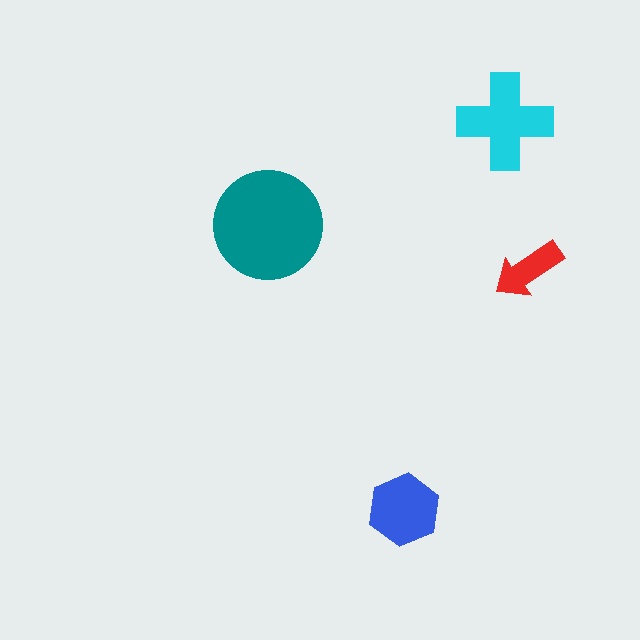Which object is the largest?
The teal circle.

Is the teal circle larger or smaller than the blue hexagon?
Larger.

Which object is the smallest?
The red arrow.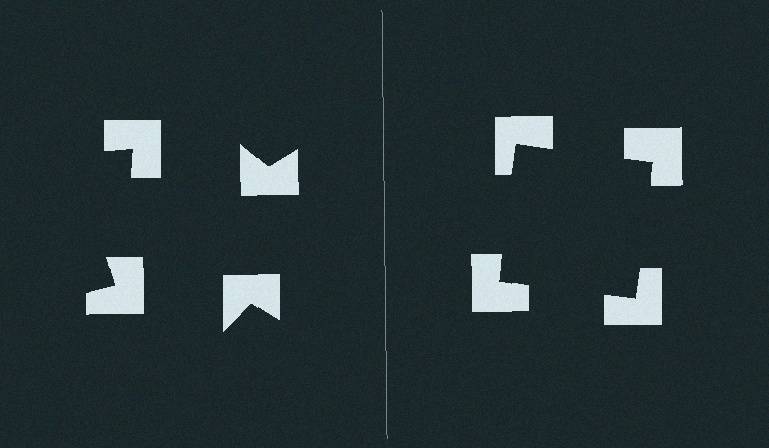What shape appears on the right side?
An illusory square.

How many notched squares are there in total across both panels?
8 — 4 on each side.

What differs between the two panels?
The notched squares are positioned identically on both sides; only the wedge orientations differ. On the right they align to a square; on the left they are misaligned.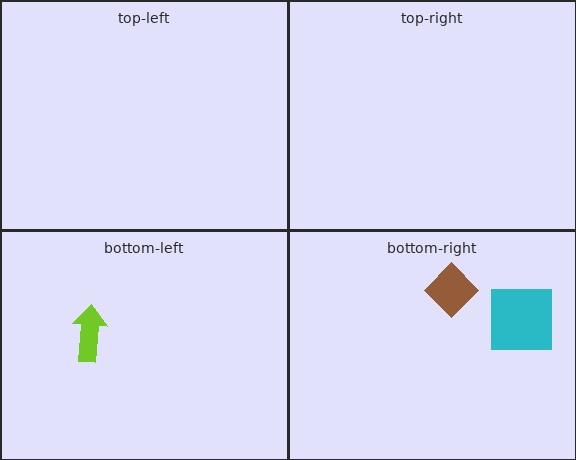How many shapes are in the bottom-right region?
2.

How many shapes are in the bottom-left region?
1.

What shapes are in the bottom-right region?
The brown diamond, the cyan square.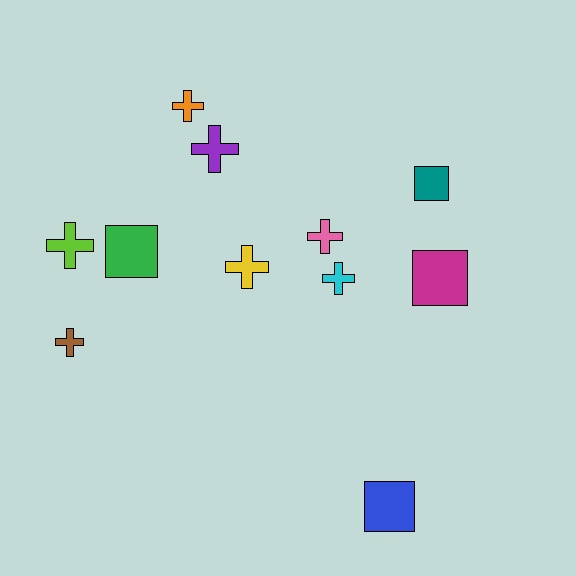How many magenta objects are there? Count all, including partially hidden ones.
There is 1 magenta object.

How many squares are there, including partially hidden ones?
There are 4 squares.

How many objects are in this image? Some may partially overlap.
There are 11 objects.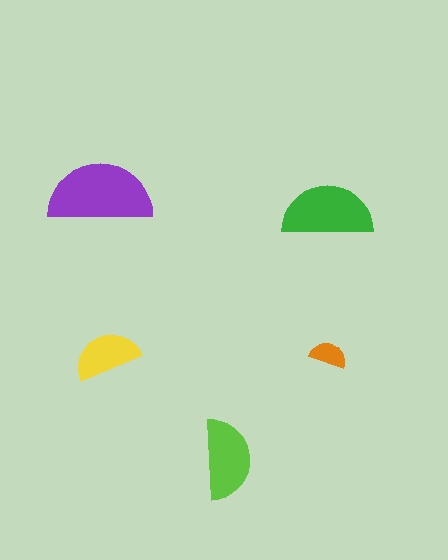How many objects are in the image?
There are 5 objects in the image.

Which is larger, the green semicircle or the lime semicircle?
The green one.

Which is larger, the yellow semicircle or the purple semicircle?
The purple one.